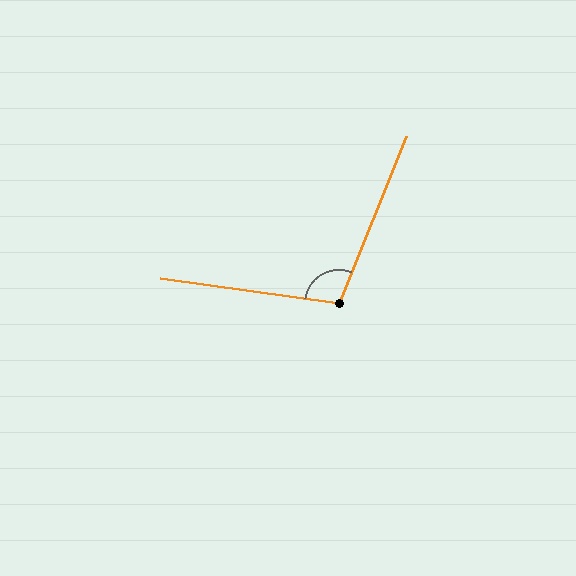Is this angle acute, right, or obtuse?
It is obtuse.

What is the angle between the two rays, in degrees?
Approximately 104 degrees.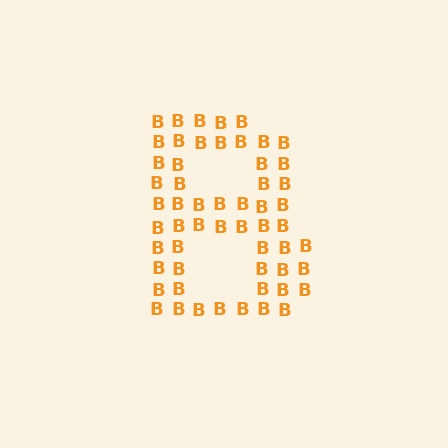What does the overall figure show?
The overall figure shows the letter B.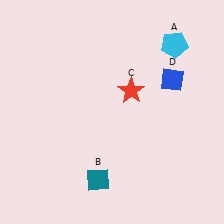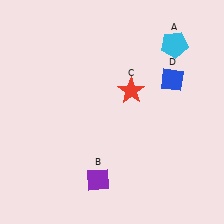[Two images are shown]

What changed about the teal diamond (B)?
In Image 1, B is teal. In Image 2, it changed to purple.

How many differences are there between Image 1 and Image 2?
There is 1 difference between the two images.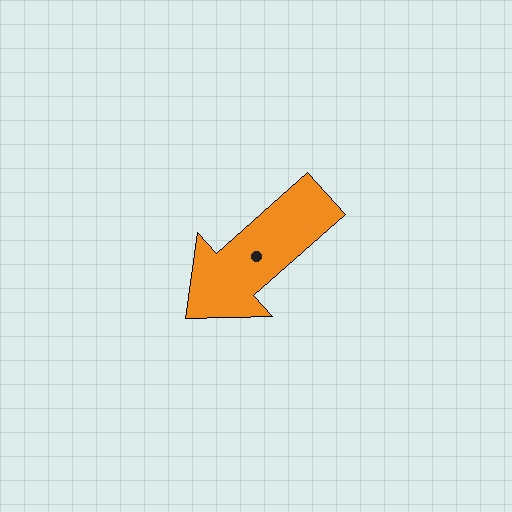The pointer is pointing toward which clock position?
Roughly 8 o'clock.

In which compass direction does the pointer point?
Southwest.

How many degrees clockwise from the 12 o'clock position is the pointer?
Approximately 228 degrees.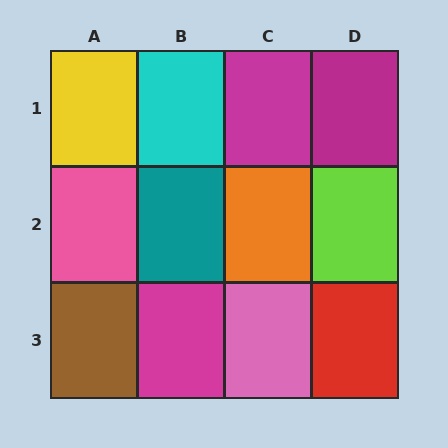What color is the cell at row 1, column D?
Magenta.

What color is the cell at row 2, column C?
Orange.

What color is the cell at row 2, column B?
Teal.